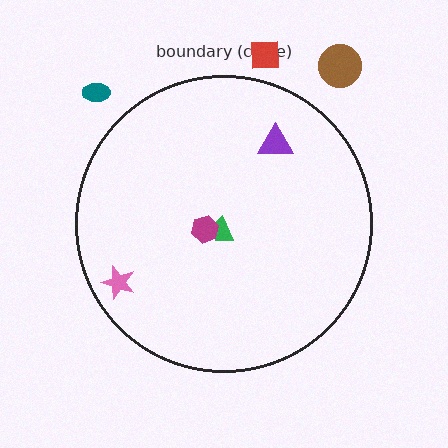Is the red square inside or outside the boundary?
Outside.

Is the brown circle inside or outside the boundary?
Outside.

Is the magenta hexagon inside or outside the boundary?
Inside.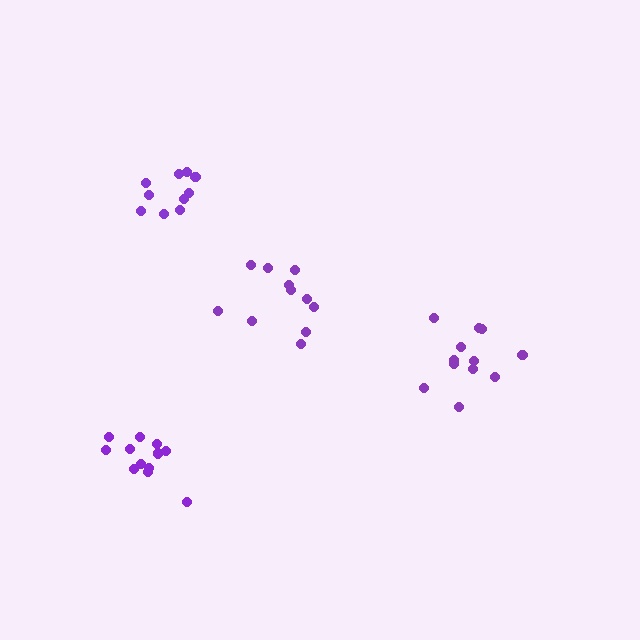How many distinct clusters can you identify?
There are 4 distinct clusters.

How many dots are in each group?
Group 1: 11 dots, Group 2: 10 dots, Group 3: 12 dots, Group 4: 12 dots (45 total).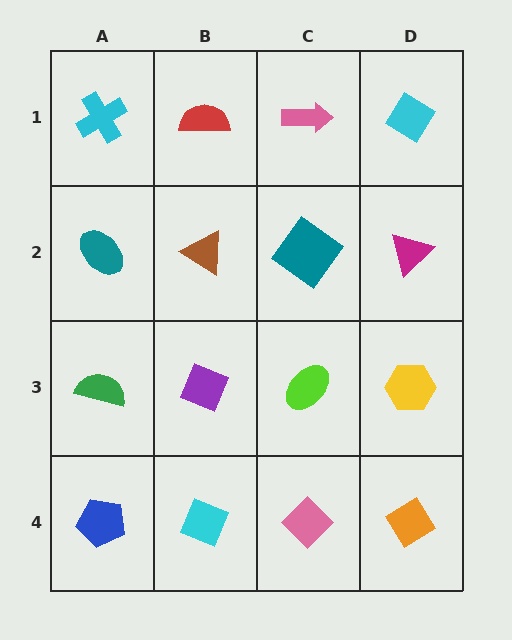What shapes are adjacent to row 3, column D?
A magenta triangle (row 2, column D), an orange diamond (row 4, column D), a lime ellipse (row 3, column C).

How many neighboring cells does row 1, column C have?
3.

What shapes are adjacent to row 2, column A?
A cyan cross (row 1, column A), a green semicircle (row 3, column A), a brown triangle (row 2, column B).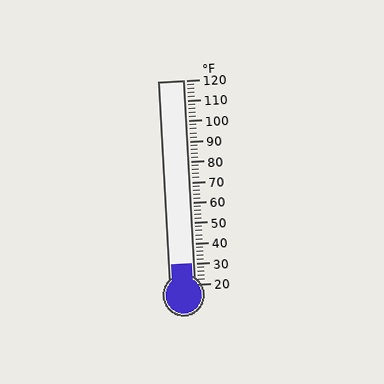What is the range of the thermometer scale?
The thermometer scale ranges from 20°F to 120°F.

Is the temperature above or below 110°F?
The temperature is below 110°F.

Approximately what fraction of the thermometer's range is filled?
The thermometer is filled to approximately 10% of its range.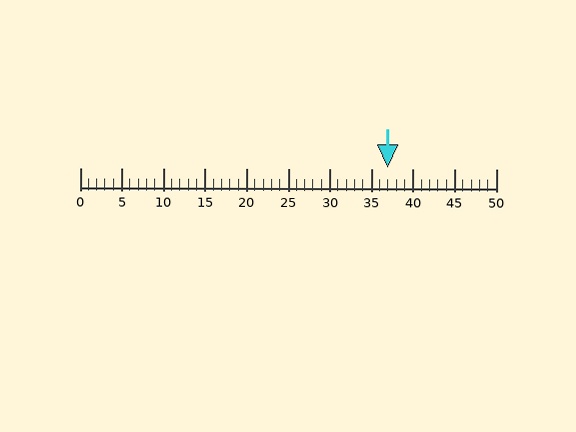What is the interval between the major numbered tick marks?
The major tick marks are spaced 5 units apart.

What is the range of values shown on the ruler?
The ruler shows values from 0 to 50.